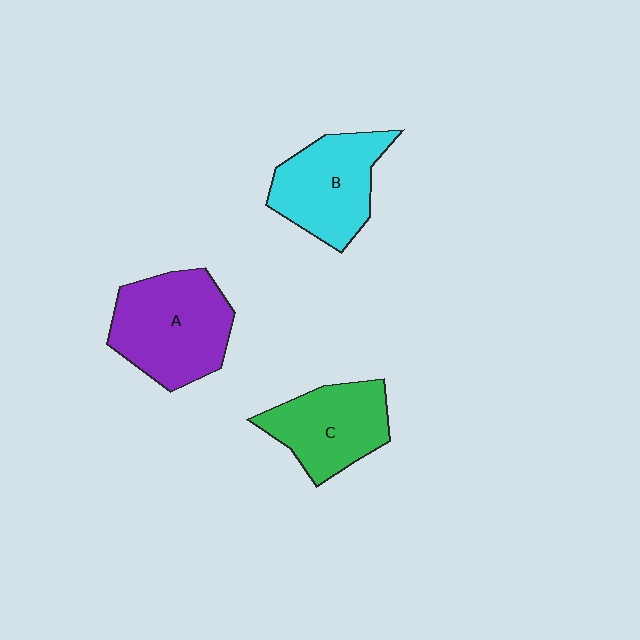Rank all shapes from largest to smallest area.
From largest to smallest: A (purple), B (cyan), C (green).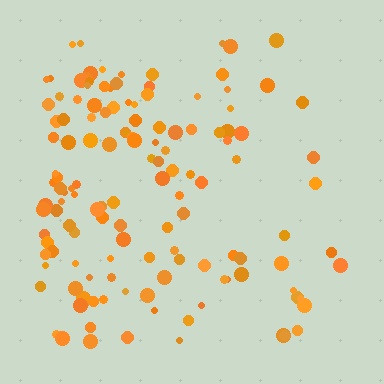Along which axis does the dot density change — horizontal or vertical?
Horizontal.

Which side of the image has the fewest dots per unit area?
The right.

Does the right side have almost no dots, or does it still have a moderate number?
Still a moderate number, just noticeably fewer than the left.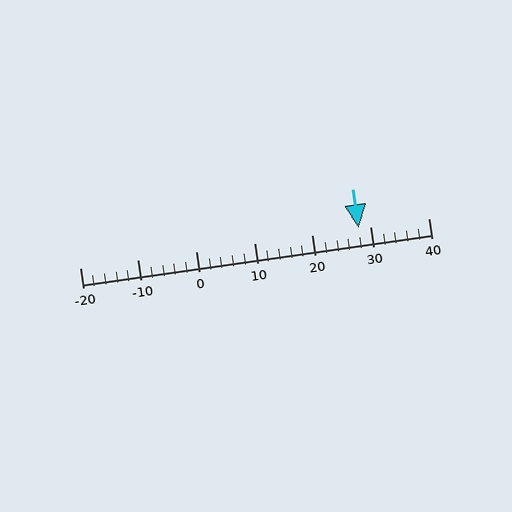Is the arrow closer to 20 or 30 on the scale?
The arrow is closer to 30.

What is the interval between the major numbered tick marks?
The major tick marks are spaced 10 units apart.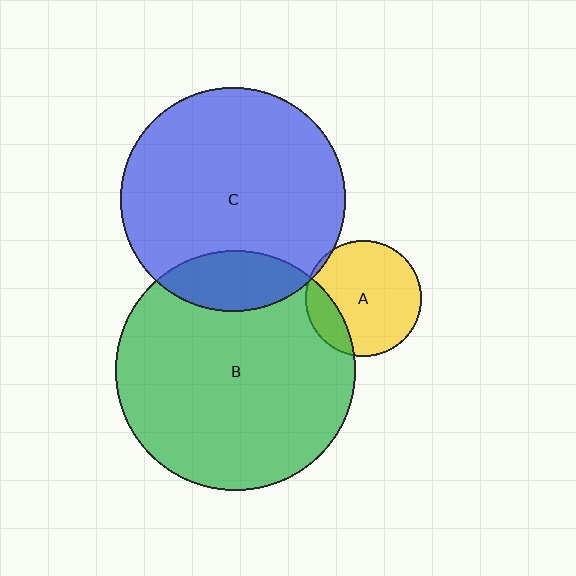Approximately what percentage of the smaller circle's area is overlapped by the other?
Approximately 20%.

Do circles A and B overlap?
Yes.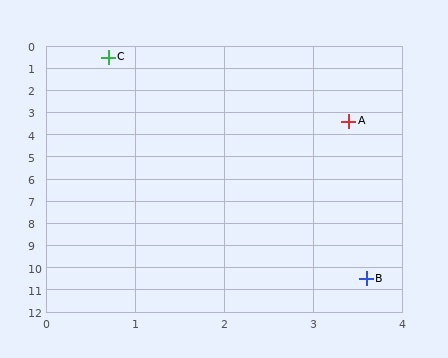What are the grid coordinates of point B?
Point B is at approximately (3.6, 10.5).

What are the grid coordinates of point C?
Point C is at approximately (0.7, 0.5).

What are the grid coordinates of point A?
Point A is at approximately (3.4, 3.4).